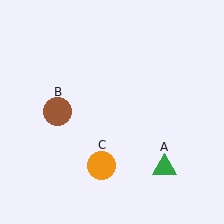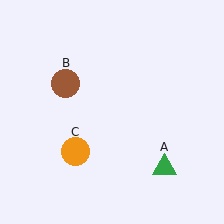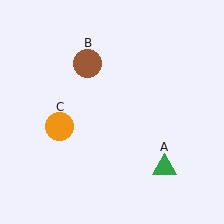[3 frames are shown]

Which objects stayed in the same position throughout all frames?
Green triangle (object A) remained stationary.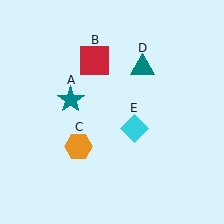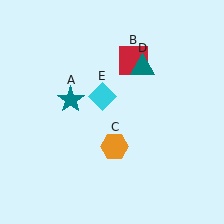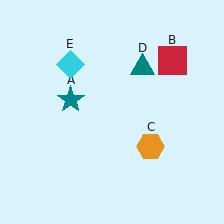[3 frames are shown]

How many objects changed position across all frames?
3 objects changed position: red square (object B), orange hexagon (object C), cyan diamond (object E).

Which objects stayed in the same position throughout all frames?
Teal star (object A) and teal triangle (object D) remained stationary.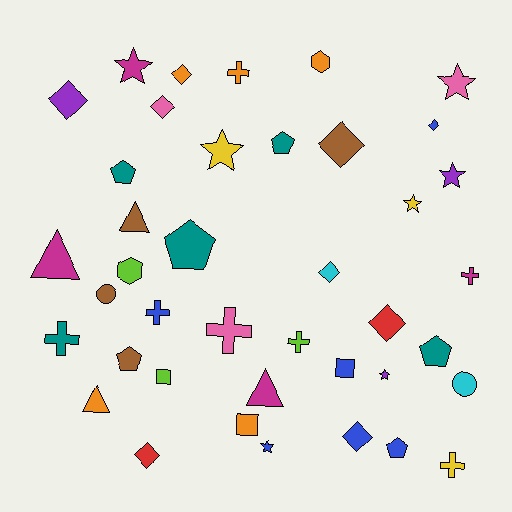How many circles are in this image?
There are 2 circles.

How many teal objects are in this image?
There are 5 teal objects.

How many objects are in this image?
There are 40 objects.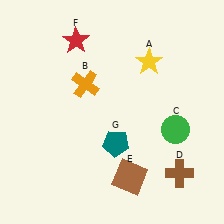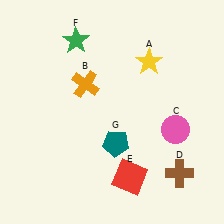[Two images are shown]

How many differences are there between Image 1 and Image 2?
There are 3 differences between the two images.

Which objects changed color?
C changed from green to pink. E changed from brown to red. F changed from red to green.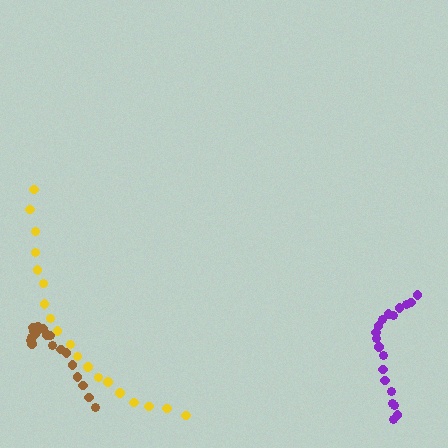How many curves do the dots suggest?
There are 3 distinct paths.